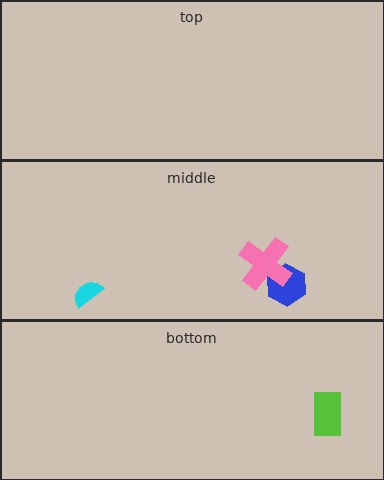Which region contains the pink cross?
The middle region.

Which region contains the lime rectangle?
The bottom region.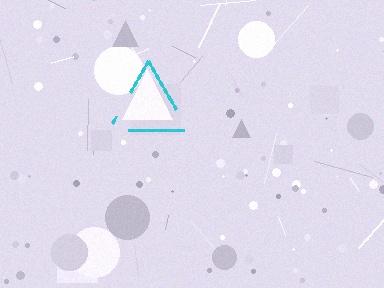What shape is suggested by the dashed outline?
The dashed outline suggests a triangle.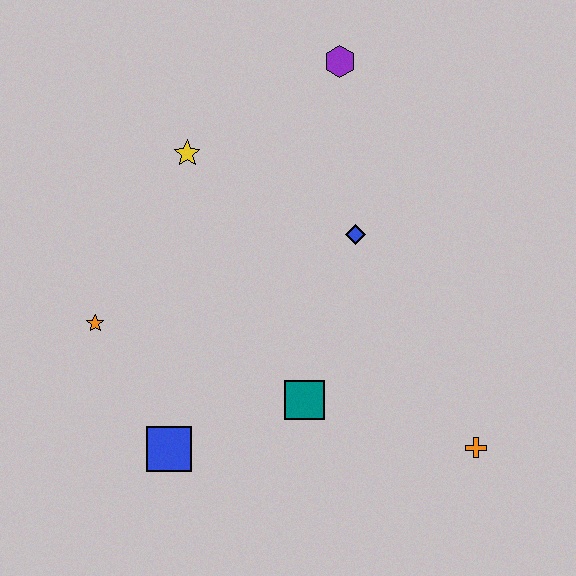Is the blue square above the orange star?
No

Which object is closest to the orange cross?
The teal square is closest to the orange cross.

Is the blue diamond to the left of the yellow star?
No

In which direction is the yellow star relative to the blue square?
The yellow star is above the blue square.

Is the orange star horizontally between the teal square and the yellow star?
No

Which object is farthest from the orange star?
The orange cross is farthest from the orange star.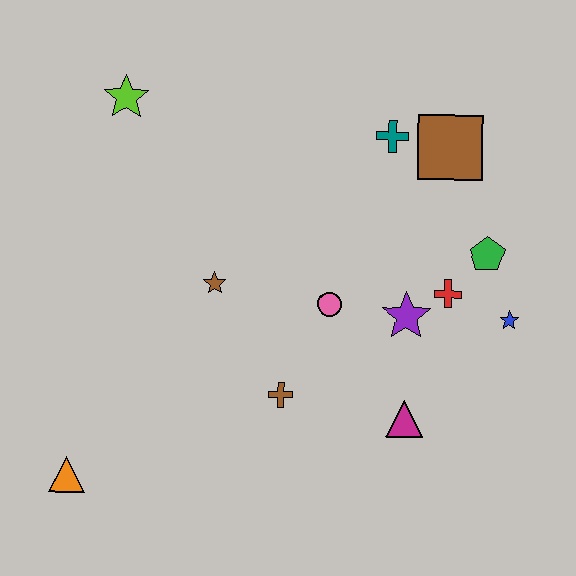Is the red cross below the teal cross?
Yes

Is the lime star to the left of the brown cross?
Yes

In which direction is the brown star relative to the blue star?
The brown star is to the left of the blue star.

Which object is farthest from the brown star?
The blue star is farthest from the brown star.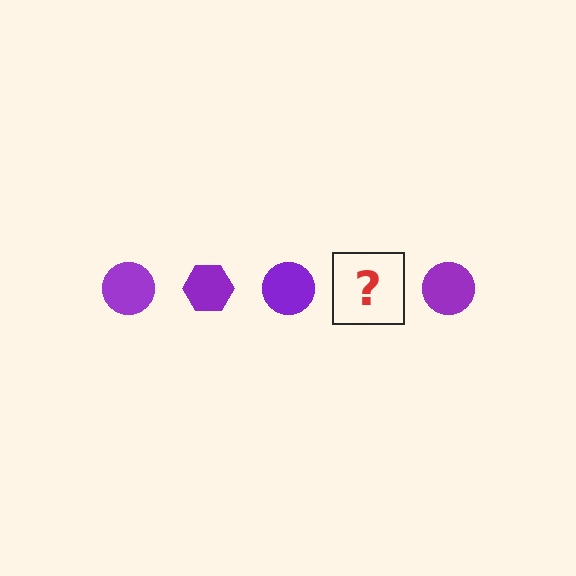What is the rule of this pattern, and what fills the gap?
The rule is that the pattern cycles through circle, hexagon shapes in purple. The gap should be filled with a purple hexagon.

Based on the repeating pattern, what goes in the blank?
The blank should be a purple hexagon.